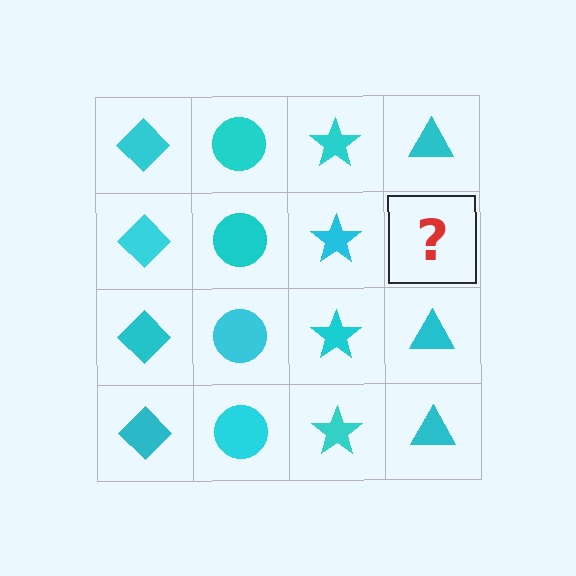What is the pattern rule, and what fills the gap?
The rule is that each column has a consistent shape. The gap should be filled with a cyan triangle.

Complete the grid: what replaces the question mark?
The question mark should be replaced with a cyan triangle.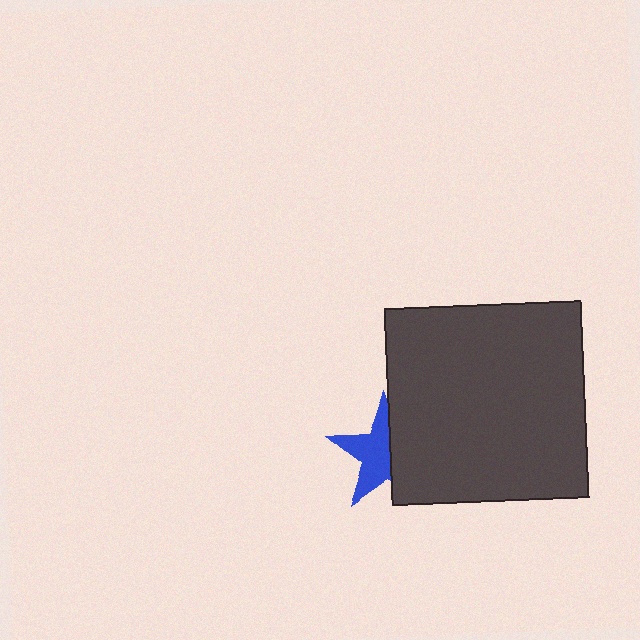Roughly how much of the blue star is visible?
About half of it is visible (roughly 56%).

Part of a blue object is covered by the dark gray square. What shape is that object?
It is a star.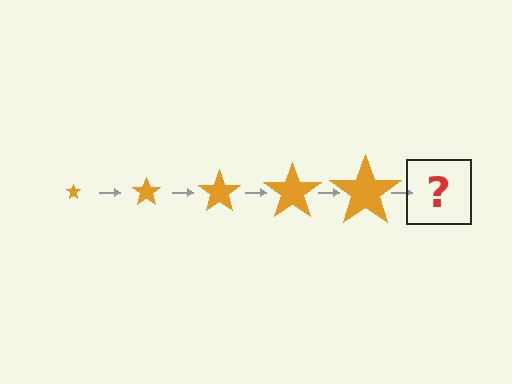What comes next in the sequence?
The next element should be an orange star, larger than the previous one.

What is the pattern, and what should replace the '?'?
The pattern is that the star gets progressively larger each step. The '?' should be an orange star, larger than the previous one.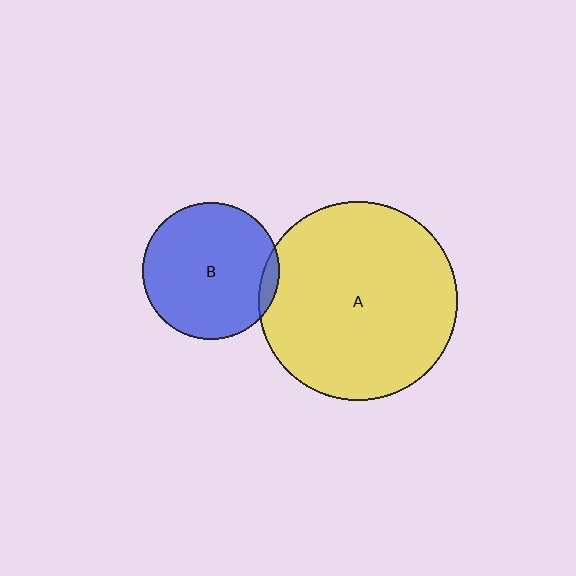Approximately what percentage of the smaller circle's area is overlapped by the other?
Approximately 5%.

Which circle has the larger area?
Circle A (yellow).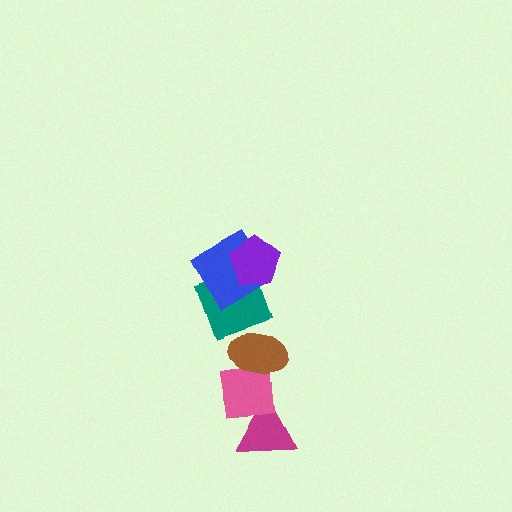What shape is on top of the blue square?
The purple pentagon is on top of the blue square.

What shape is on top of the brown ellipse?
The teal square is on top of the brown ellipse.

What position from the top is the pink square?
The pink square is 5th from the top.